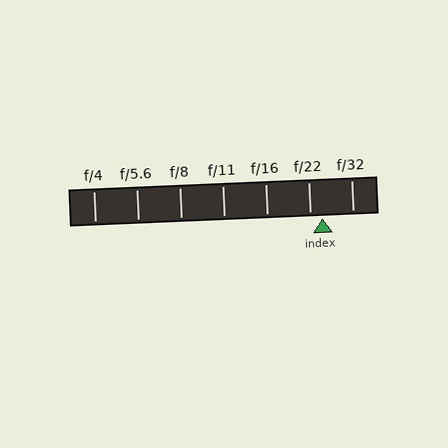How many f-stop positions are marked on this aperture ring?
There are 7 f-stop positions marked.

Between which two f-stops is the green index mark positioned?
The index mark is between f/22 and f/32.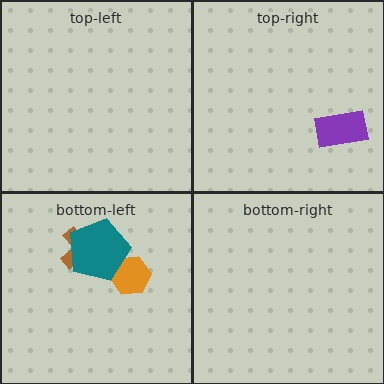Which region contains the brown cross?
The bottom-left region.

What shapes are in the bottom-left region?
The brown cross, the orange hexagon, the teal pentagon.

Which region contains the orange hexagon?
The bottom-left region.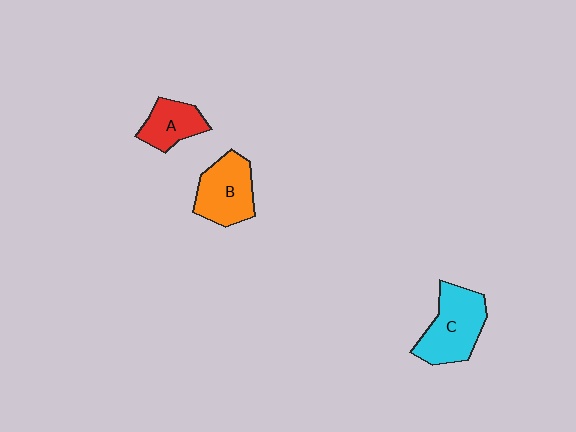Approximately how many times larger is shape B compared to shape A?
Approximately 1.4 times.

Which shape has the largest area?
Shape C (cyan).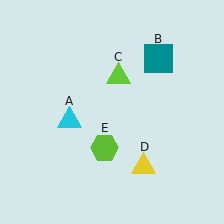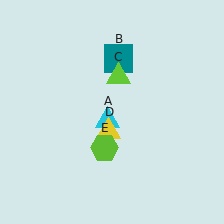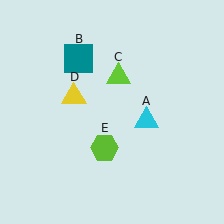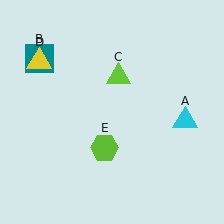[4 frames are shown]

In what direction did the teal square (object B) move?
The teal square (object B) moved left.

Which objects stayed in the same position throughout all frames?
Lime triangle (object C) and lime hexagon (object E) remained stationary.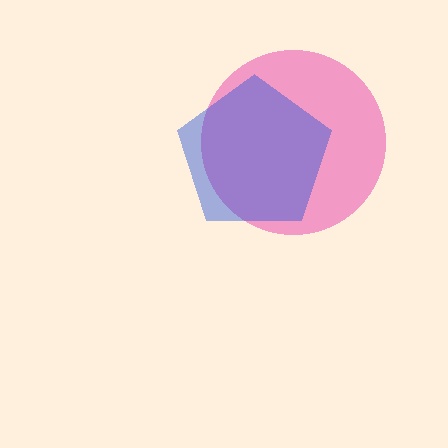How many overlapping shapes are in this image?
There are 2 overlapping shapes in the image.